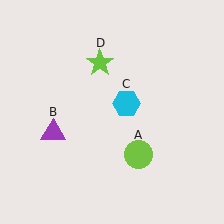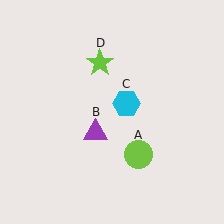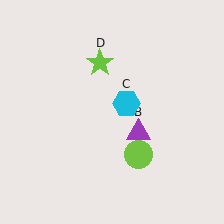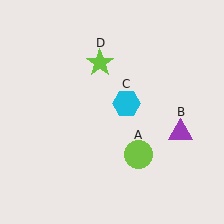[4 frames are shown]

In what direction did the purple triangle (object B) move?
The purple triangle (object B) moved right.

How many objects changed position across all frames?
1 object changed position: purple triangle (object B).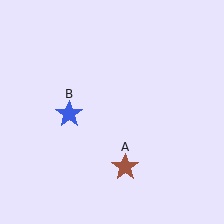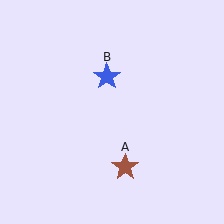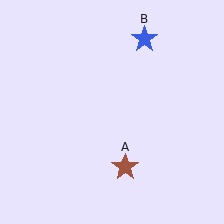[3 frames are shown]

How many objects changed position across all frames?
1 object changed position: blue star (object B).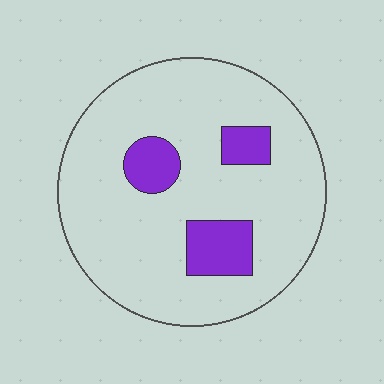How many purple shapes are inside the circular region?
3.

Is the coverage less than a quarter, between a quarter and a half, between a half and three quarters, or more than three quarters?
Less than a quarter.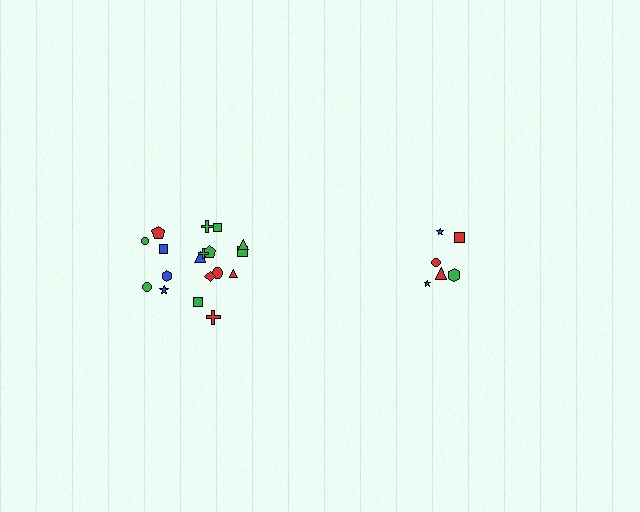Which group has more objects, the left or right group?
The left group.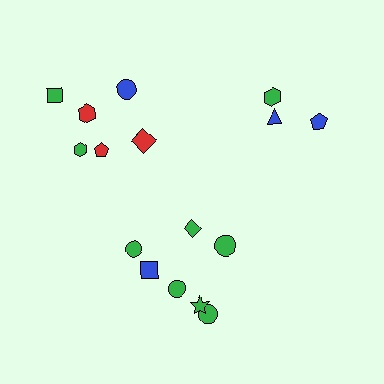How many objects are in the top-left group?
There are 6 objects.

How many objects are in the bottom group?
There are 7 objects.